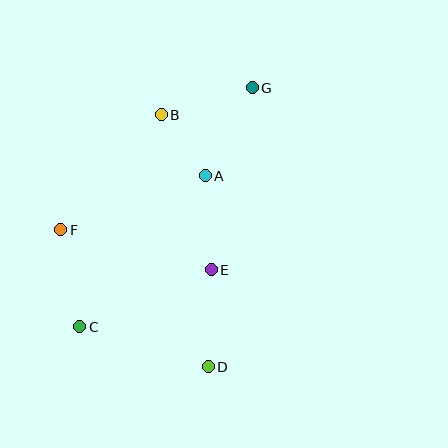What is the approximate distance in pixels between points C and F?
The distance between C and F is approximately 99 pixels.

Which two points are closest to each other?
Points A and B are closest to each other.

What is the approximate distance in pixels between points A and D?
The distance between A and D is approximately 191 pixels.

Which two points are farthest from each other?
Points C and G are farthest from each other.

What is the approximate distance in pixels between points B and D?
The distance between B and D is approximately 256 pixels.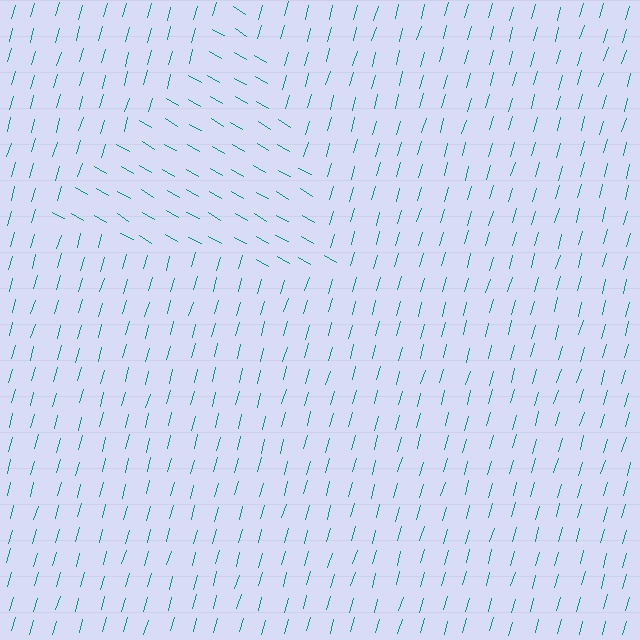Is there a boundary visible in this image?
Yes, there is a texture boundary formed by a change in line orientation.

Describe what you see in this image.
The image is filled with small teal line segments. A triangle region in the image has lines oriented differently from the surrounding lines, creating a visible texture boundary.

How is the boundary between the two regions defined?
The boundary is defined purely by a change in line orientation (approximately 76 degrees difference). All lines are the same color and thickness.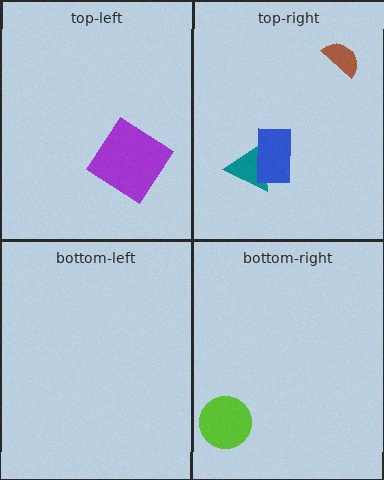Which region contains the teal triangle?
The top-right region.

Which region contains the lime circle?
The bottom-right region.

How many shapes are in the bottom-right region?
1.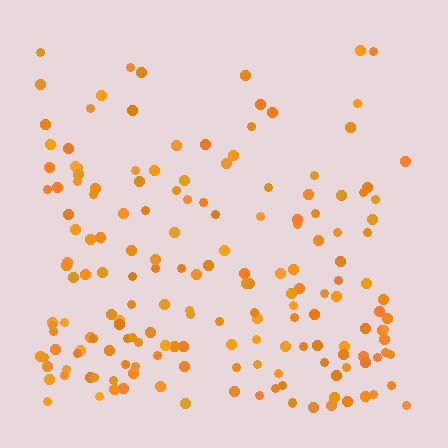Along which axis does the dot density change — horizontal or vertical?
Vertical.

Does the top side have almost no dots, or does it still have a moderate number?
Still a moderate number, just noticeably fewer than the bottom.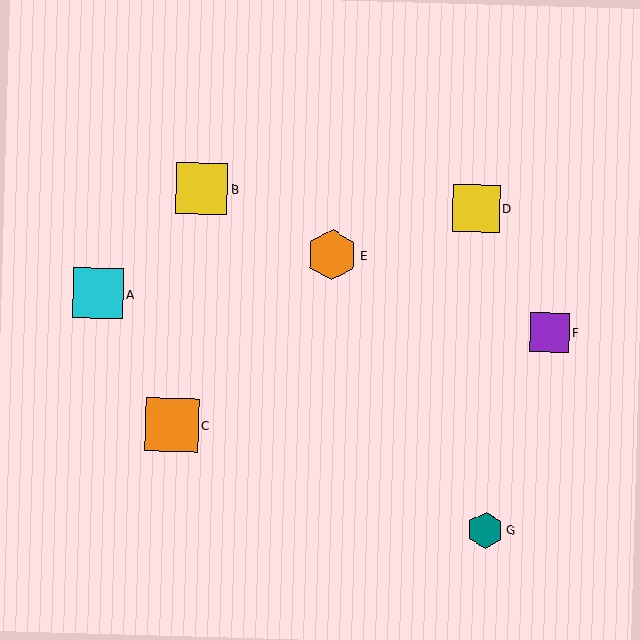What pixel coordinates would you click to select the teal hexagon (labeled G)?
Click at (486, 530) to select the teal hexagon G.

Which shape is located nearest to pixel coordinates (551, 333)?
The purple square (labeled F) at (550, 332) is nearest to that location.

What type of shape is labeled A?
Shape A is a cyan square.